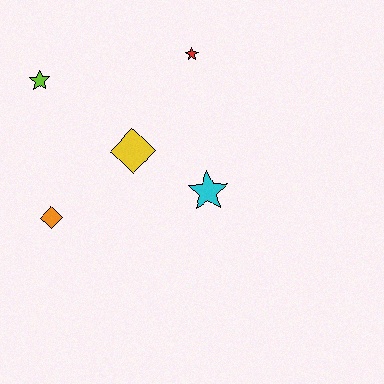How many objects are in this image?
There are 5 objects.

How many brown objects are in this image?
There are no brown objects.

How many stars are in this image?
There are 3 stars.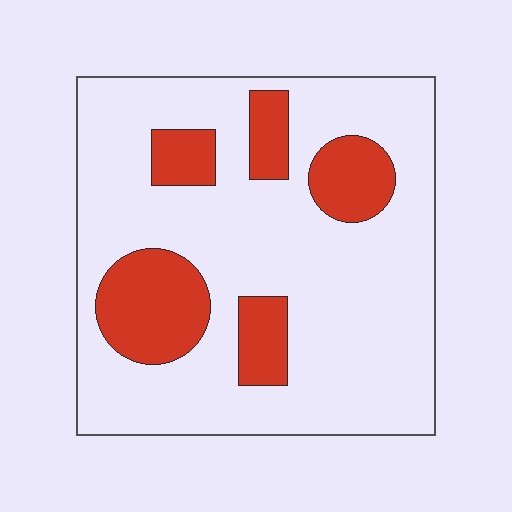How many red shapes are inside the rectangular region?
5.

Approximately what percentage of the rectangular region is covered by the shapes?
Approximately 20%.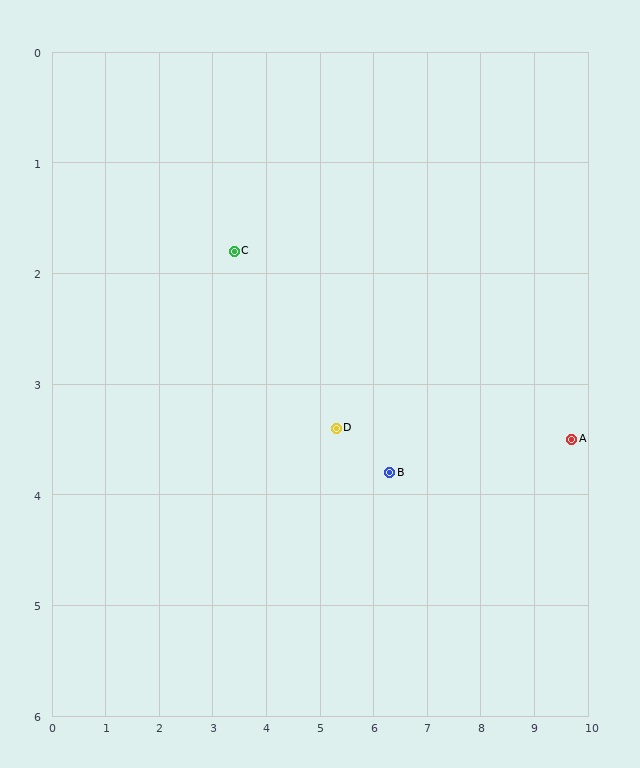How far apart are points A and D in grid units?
Points A and D are about 4.4 grid units apart.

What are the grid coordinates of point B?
Point B is at approximately (6.3, 3.8).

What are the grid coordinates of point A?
Point A is at approximately (9.7, 3.5).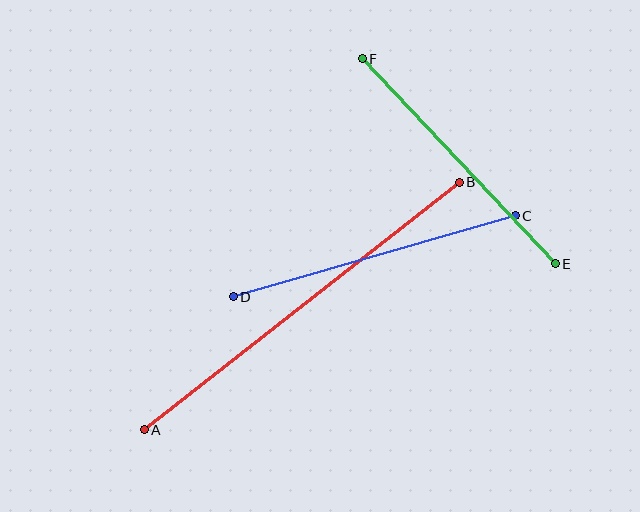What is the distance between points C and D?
The distance is approximately 293 pixels.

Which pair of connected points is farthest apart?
Points A and B are farthest apart.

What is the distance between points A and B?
The distance is approximately 401 pixels.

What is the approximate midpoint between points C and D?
The midpoint is at approximately (374, 256) pixels.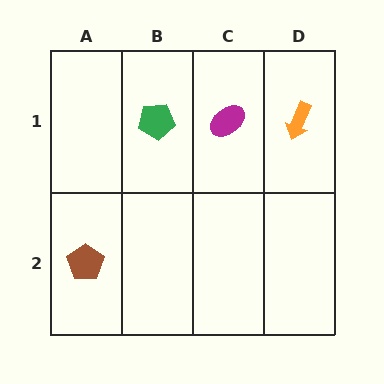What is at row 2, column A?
A brown pentagon.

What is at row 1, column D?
An orange arrow.